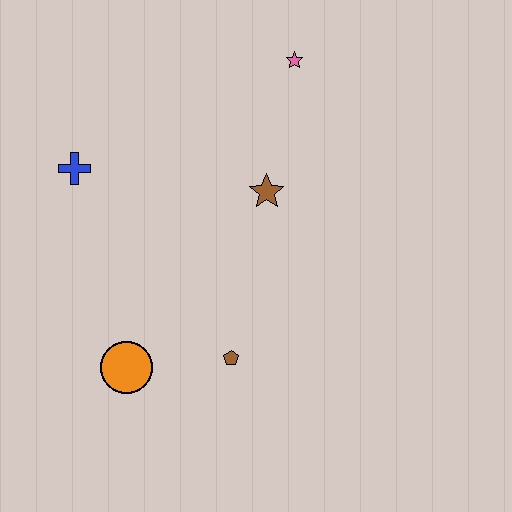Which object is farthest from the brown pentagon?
The pink star is farthest from the brown pentagon.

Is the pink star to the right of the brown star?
Yes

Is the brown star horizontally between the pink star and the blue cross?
Yes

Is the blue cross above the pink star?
No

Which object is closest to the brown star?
The pink star is closest to the brown star.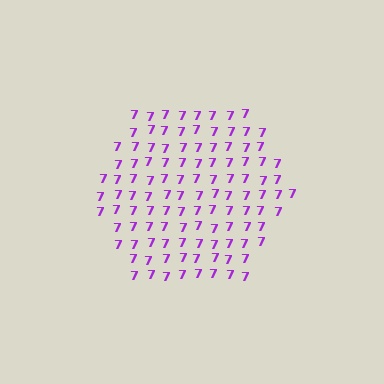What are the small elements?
The small elements are digit 7's.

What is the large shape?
The large shape is a hexagon.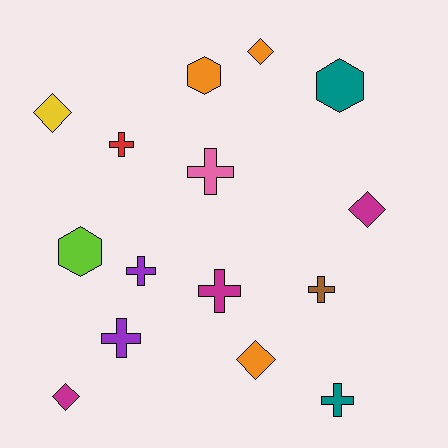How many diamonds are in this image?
There are 5 diamonds.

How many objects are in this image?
There are 15 objects.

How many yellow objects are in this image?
There is 1 yellow object.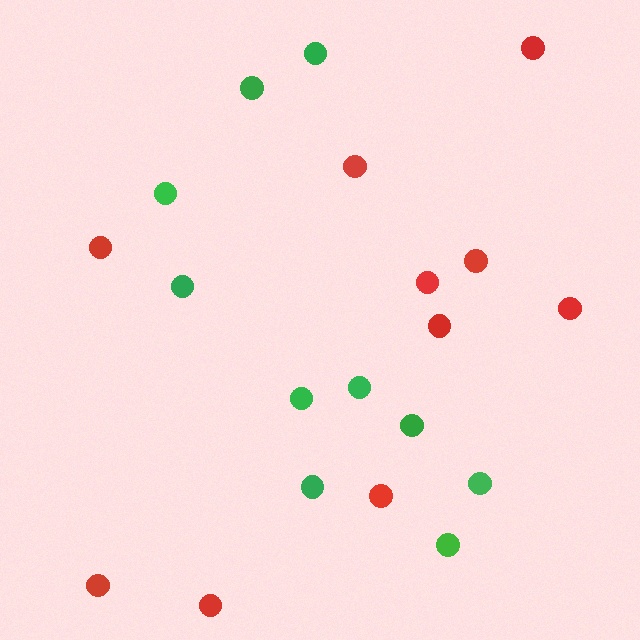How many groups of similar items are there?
There are 2 groups: one group of red circles (10) and one group of green circles (10).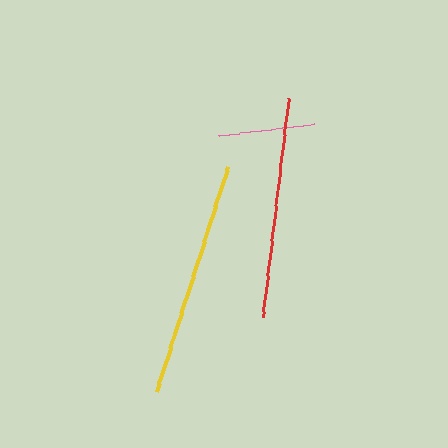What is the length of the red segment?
The red segment is approximately 221 pixels long.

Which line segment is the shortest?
The pink line is the shortest at approximately 96 pixels.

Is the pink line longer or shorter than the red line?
The red line is longer than the pink line.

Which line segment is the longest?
The yellow line is the longest at approximately 237 pixels.